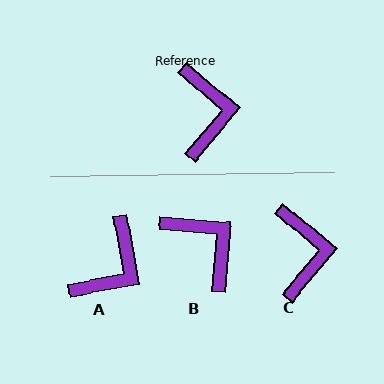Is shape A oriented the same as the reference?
No, it is off by about 39 degrees.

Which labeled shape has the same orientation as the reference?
C.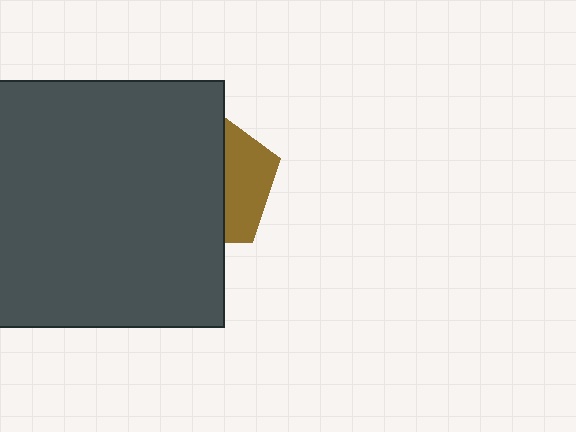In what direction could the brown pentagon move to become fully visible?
The brown pentagon could move right. That would shift it out from behind the dark gray rectangle entirely.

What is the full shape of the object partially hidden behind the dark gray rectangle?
The partially hidden object is a brown pentagon.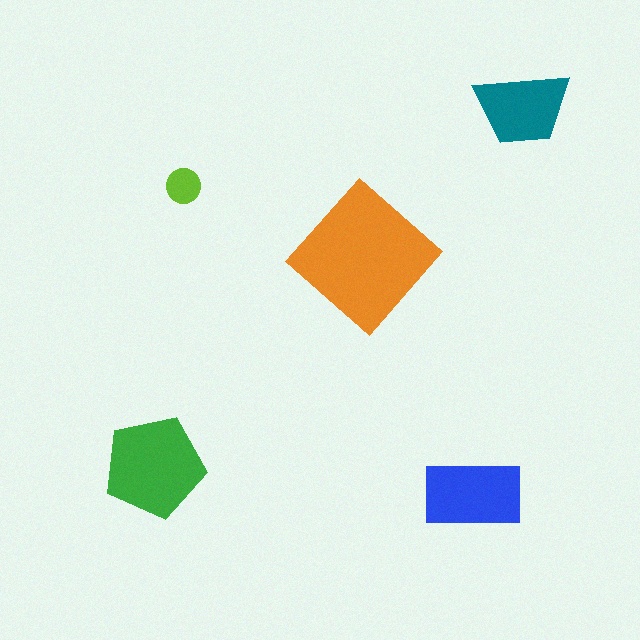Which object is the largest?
The orange diamond.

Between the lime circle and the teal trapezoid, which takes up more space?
The teal trapezoid.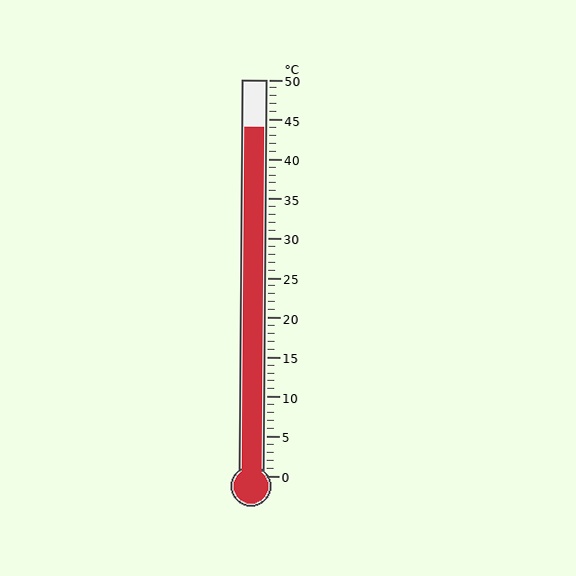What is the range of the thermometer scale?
The thermometer scale ranges from 0°C to 50°C.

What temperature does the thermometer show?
The thermometer shows approximately 44°C.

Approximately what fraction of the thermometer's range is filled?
The thermometer is filled to approximately 90% of its range.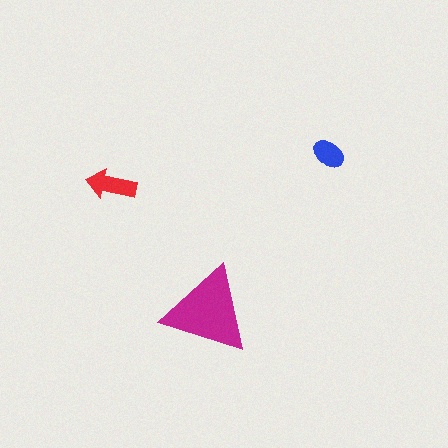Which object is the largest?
The magenta triangle.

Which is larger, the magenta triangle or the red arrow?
The magenta triangle.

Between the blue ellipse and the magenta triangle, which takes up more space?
The magenta triangle.